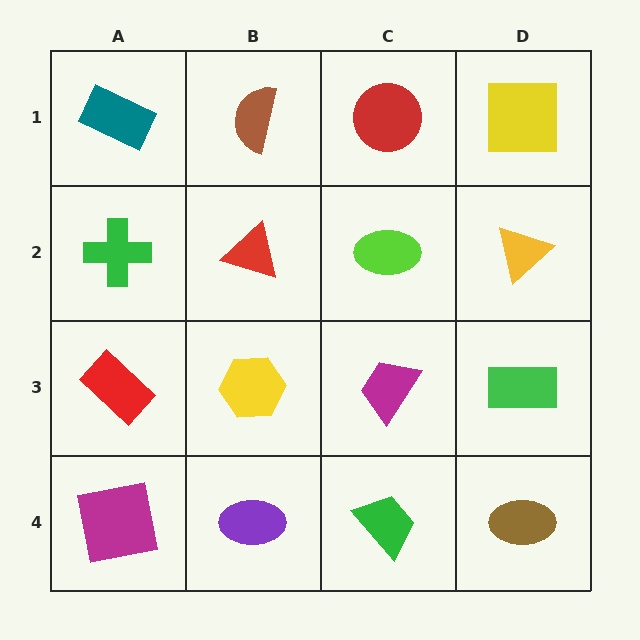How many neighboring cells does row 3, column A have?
3.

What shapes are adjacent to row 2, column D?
A yellow square (row 1, column D), a green rectangle (row 3, column D), a lime ellipse (row 2, column C).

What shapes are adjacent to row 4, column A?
A red rectangle (row 3, column A), a purple ellipse (row 4, column B).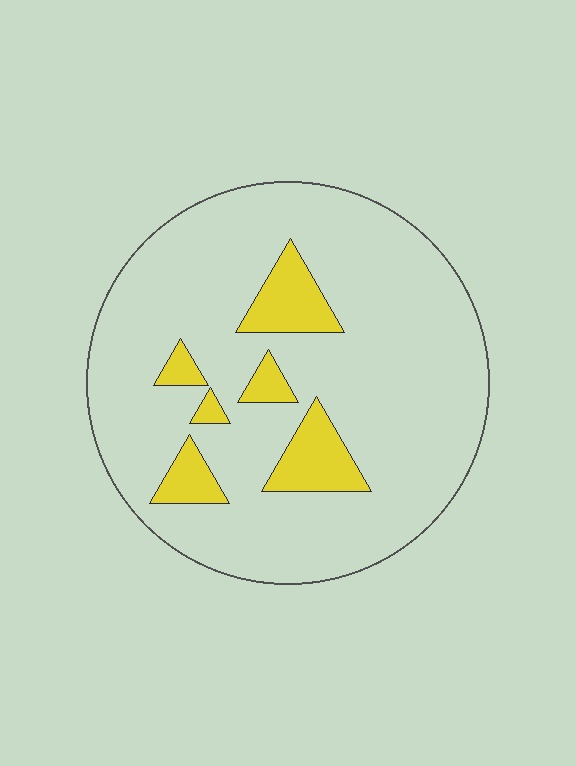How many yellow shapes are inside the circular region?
6.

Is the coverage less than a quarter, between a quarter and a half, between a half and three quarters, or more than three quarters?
Less than a quarter.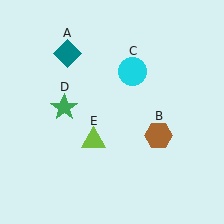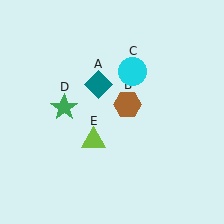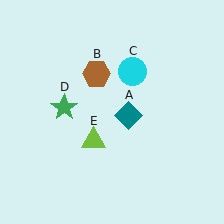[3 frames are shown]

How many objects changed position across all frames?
2 objects changed position: teal diamond (object A), brown hexagon (object B).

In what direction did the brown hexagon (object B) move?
The brown hexagon (object B) moved up and to the left.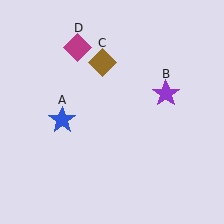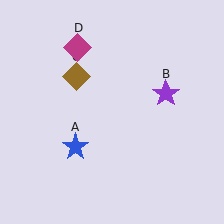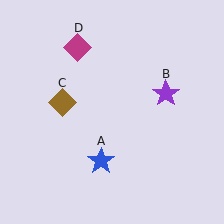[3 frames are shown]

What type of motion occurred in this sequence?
The blue star (object A), brown diamond (object C) rotated counterclockwise around the center of the scene.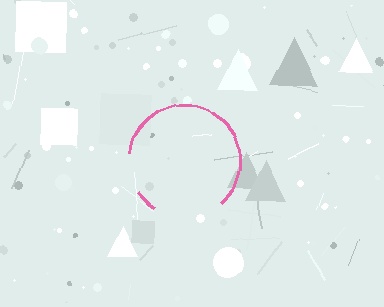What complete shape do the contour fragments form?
The contour fragments form a circle.